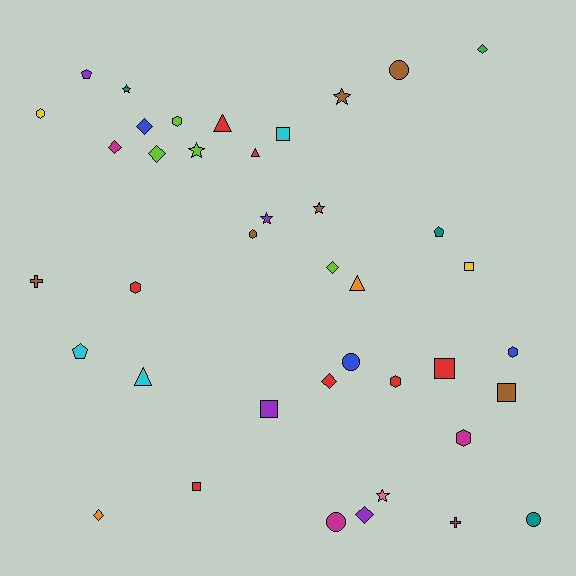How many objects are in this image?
There are 40 objects.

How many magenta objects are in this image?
There are 4 magenta objects.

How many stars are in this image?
There are 6 stars.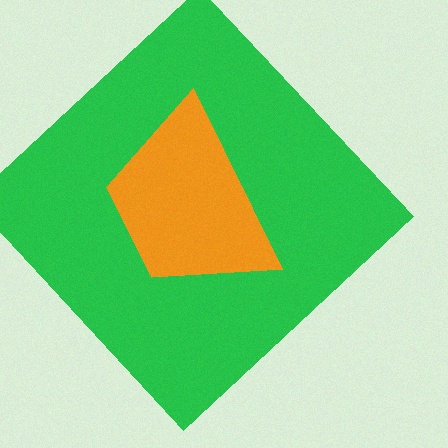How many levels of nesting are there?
2.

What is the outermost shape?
The green diamond.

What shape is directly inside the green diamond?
The orange trapezoid.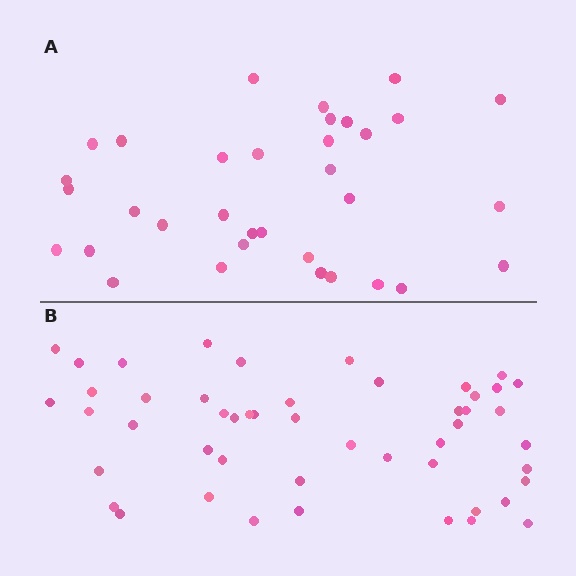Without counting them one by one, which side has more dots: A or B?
Region B (the bottom region) has more dots.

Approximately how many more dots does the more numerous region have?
Region B has approximately 15 more dots than region A.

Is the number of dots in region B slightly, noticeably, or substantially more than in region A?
Region B has noticeably more, but not dramatically so. The ratio is roughly 1.4 to 1.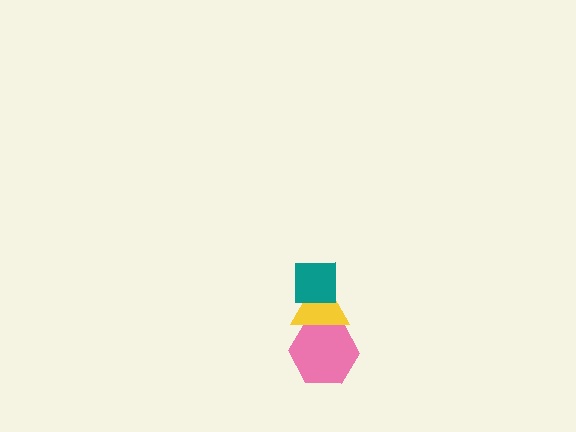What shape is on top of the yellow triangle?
The teal square is on top of the yellow triangle.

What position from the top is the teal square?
The teal square is 1st from the top.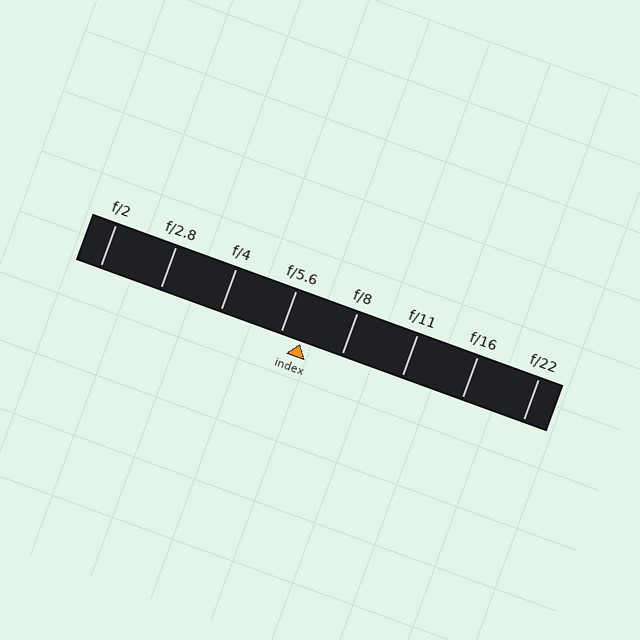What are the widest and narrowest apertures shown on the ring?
The widest aperture shown is f/2 and the narrowest is f/22.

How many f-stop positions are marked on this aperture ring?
There are 8 f-stop positions marked.